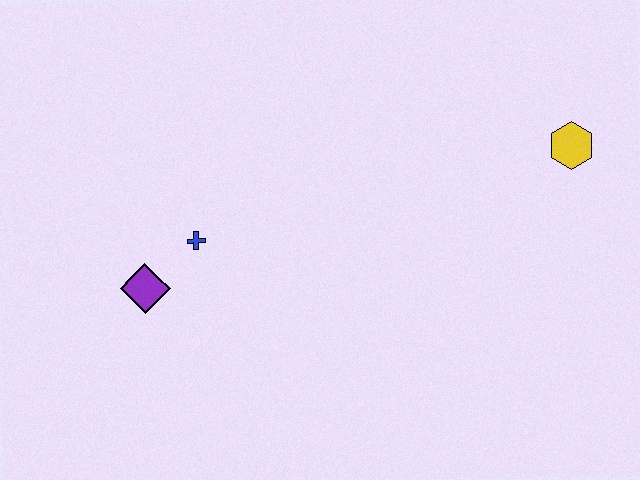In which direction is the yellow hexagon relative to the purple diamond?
The yellow hexagon is to the right of the purple diamond.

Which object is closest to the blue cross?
The purple diamond is closest to the blue cross.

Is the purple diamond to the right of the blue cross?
No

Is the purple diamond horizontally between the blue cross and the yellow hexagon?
No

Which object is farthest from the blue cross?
The yellow hexagon is farthest from the blue cross.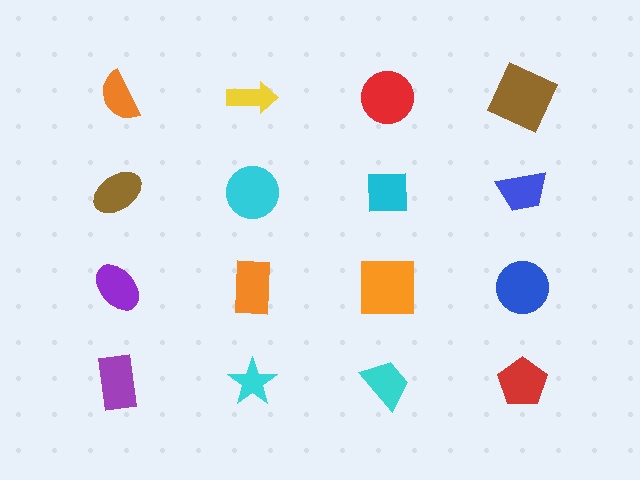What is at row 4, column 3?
A cyan trapezoid.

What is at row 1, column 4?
A brown square.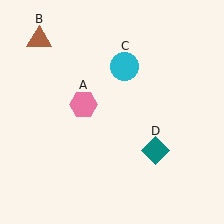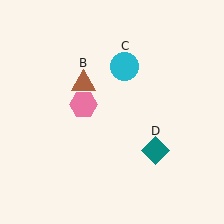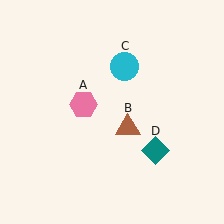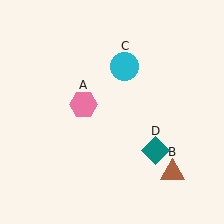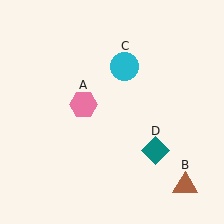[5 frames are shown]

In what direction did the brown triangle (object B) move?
The brown triangle (object B) moved down and to the right.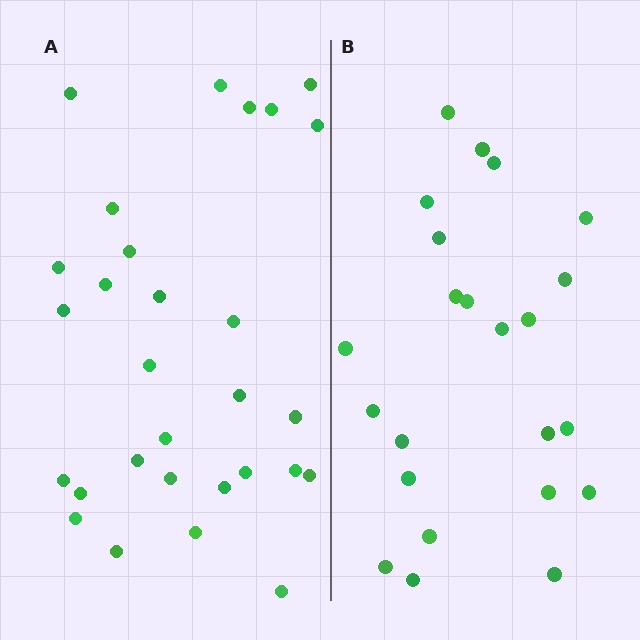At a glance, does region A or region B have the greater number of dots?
Region A (the left region) has more dots.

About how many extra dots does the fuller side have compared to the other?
Region A has about 6 more dots than region B.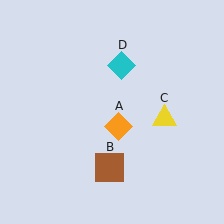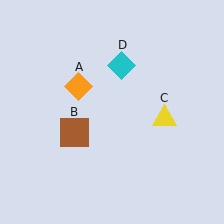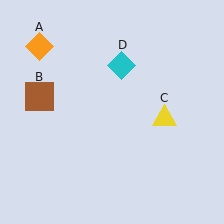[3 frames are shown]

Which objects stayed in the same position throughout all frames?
Yellow triangle (object C) and cyan diamond (object D) remained stationary.